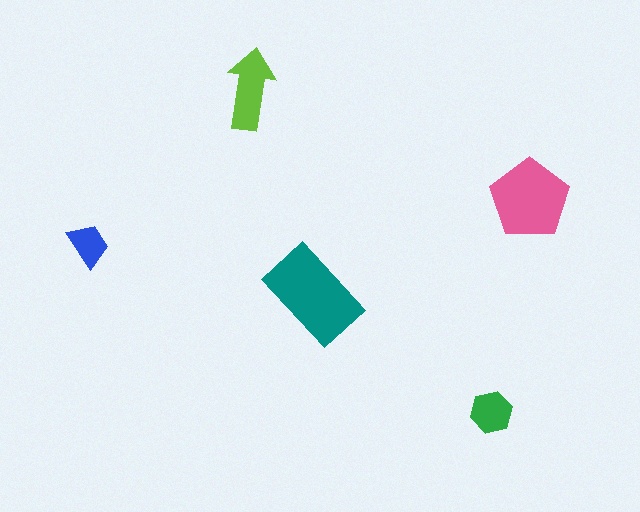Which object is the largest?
The teal rectangle.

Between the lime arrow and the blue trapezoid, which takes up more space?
The lime arrow.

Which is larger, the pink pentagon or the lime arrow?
The pink pentagon.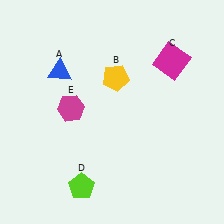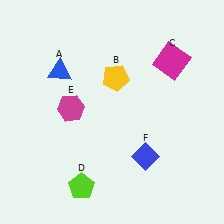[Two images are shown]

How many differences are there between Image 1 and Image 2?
There is 1 difference between the two images.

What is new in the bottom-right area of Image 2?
A blue diamond (F) was added in the bottom-right area of Image 2.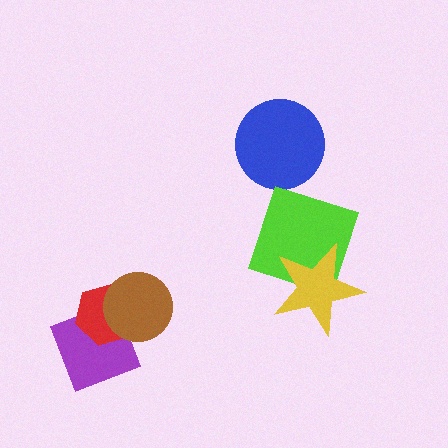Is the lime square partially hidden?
Yes, it is partially covered by another shape.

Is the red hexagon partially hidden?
Yes, it is partially covered by another shape.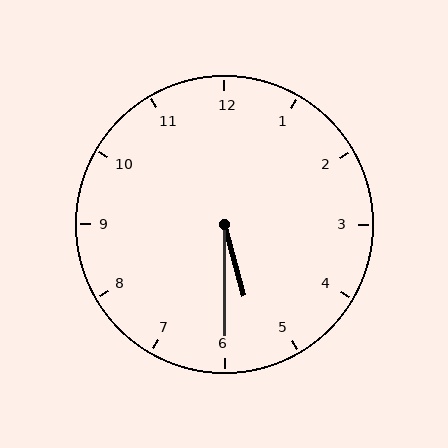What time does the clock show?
5:30.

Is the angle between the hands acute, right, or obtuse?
It is acute.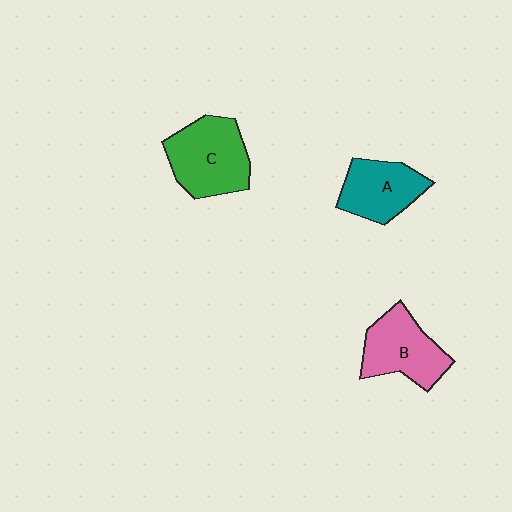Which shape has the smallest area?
Shape A (teal).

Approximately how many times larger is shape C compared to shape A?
Approximately 1.3 times.